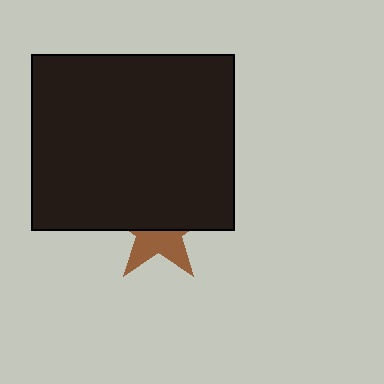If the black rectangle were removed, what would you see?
You would see the complete brown star.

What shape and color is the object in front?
The object in front is a black rectangle.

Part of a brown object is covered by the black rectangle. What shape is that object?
It is a star.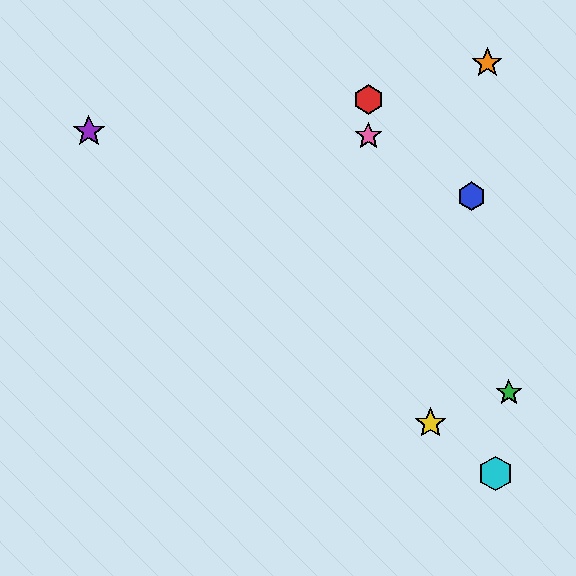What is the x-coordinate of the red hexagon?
The red hexagon is at x≈369.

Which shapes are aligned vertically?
The red hexagon, the pink star are aligned vertically.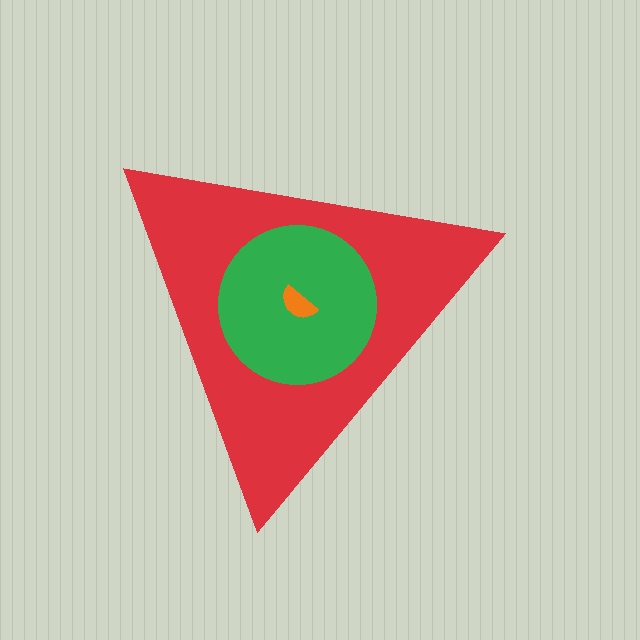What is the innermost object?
The orange semicircle.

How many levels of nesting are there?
3.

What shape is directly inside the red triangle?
The green circle.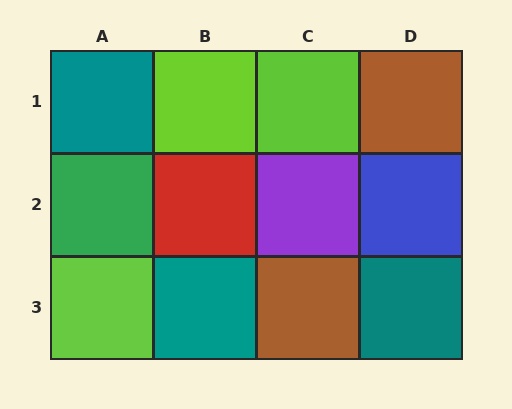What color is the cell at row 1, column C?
Lime.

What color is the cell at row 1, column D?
Brown.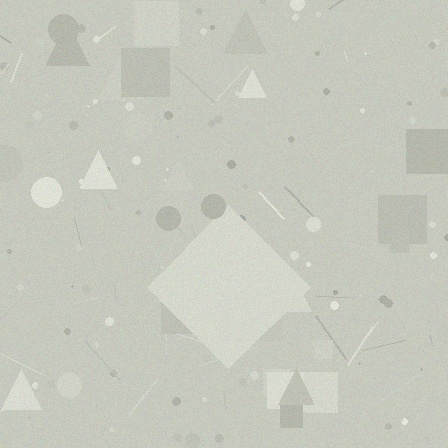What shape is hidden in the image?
A diamond is hidden in the image.